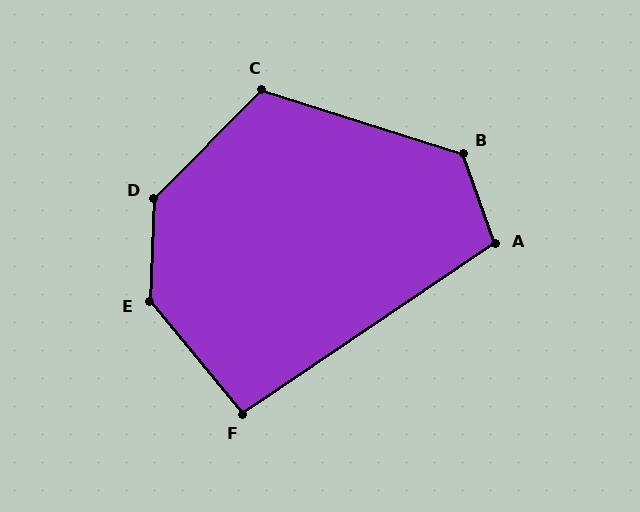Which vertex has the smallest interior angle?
F, at approximately 95 degrees.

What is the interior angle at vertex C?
Approximately 117 degrees (obtuse).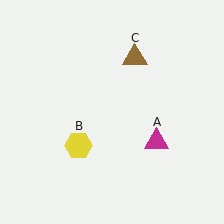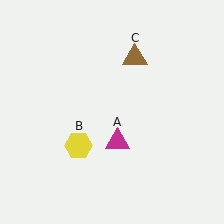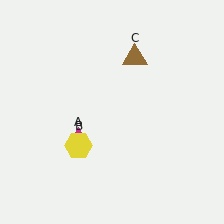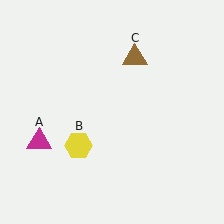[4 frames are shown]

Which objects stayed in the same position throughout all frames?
Yellow hexagon (object B) and brown triangle (object C) remained stationary.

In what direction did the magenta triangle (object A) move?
The magenta triangle (object A) moved left.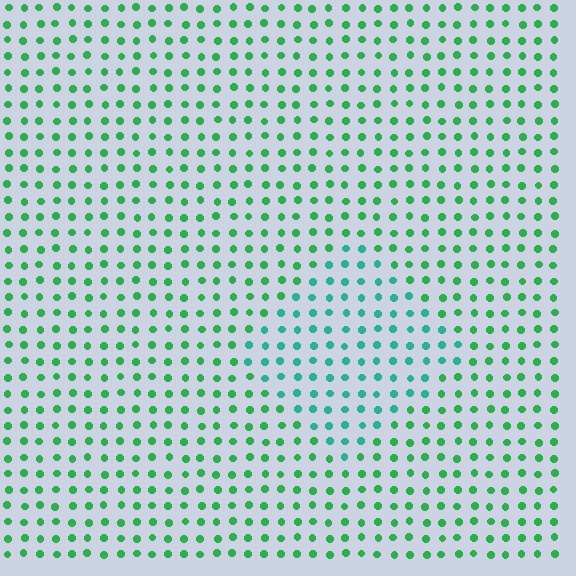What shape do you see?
I see a diamond.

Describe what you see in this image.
The image is filled with small green elements in a uniform arrangement. A diamond-shaped region is visible where the elements are tinted to a slightly different hue, forming a subtle color boundary.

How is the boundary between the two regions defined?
The boundary is defined purely by a slight shift in hue (about 37 degrees). Spacing, size, and orientation are identical on both sides.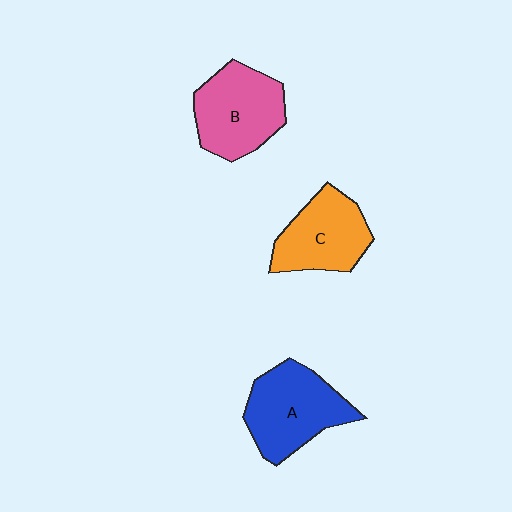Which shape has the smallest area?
Shape C (orange).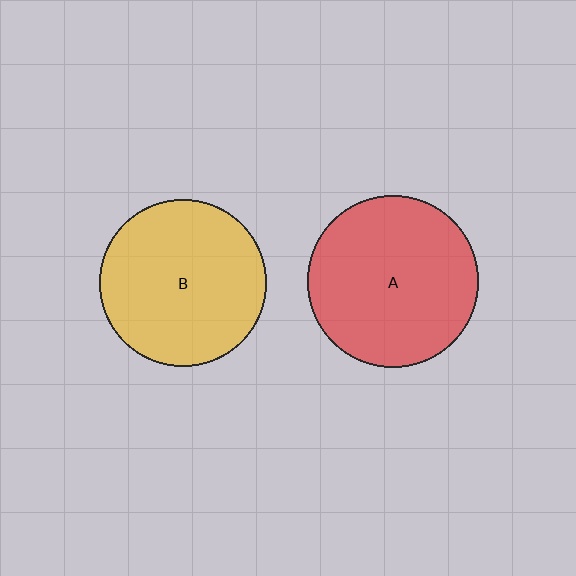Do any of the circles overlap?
No, none of the circles overlap.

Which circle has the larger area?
Circle A (red).